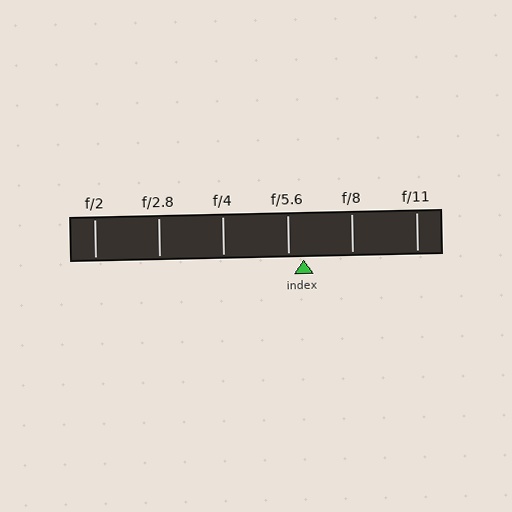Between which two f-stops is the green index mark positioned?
The index mark is between f/5.6 and f/8.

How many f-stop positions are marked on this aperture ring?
There are 6 f-stop positions marked.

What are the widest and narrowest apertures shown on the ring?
The widest aperture shown is f/2 and the narrowest is f/11.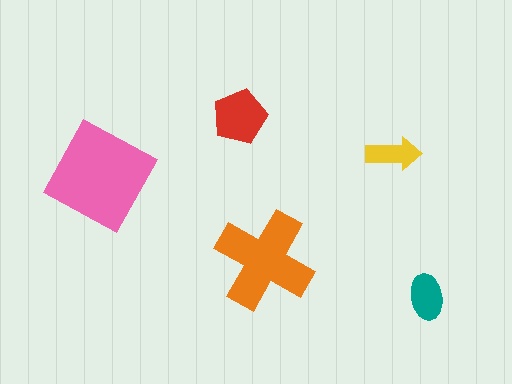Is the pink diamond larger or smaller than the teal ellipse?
Larger.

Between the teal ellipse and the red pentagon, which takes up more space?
The red pentagon.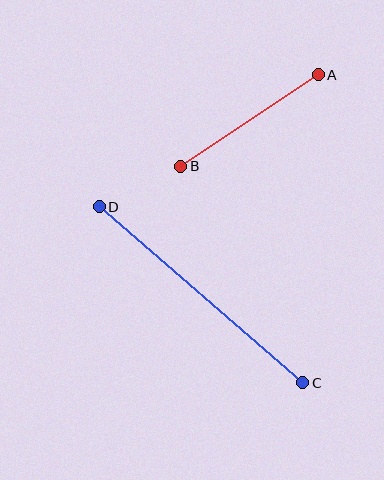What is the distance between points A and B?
The distance is approximately 165 pixels.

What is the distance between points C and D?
The distance is approximately 269 pixels.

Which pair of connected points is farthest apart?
Points C and D are farthest apart.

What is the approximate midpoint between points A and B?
The midpoint is at approximately (249, 120) pixels.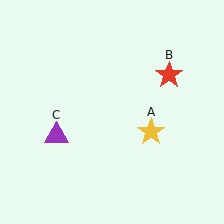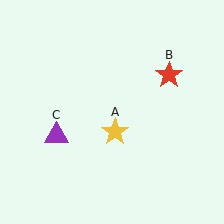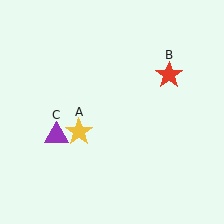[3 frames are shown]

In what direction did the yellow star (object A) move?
The yellow star (object A) moved left.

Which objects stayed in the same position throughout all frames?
Red star (object B) and purple triangle (object C) remained stationary.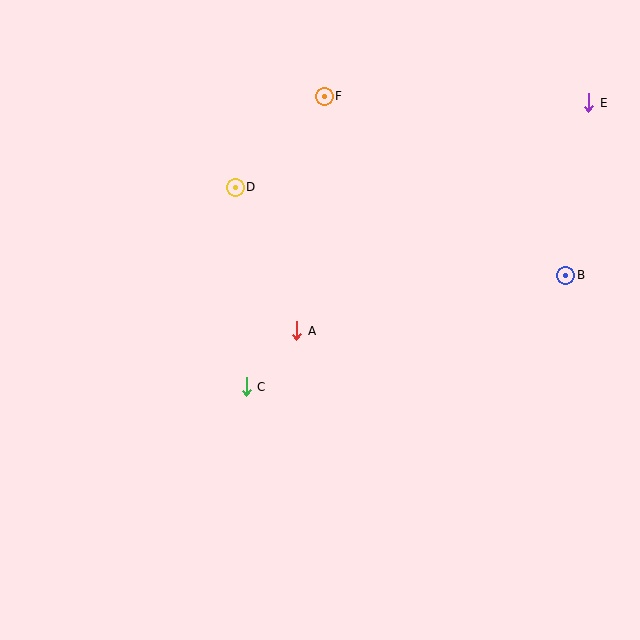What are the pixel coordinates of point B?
Point B is at (566, 275).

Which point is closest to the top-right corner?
Point E is closest to the top-right corner.